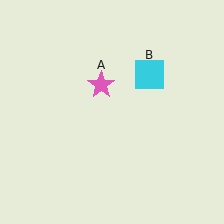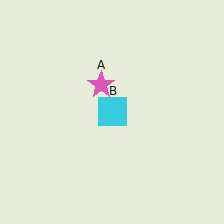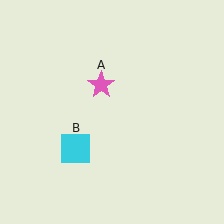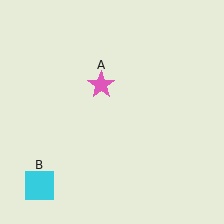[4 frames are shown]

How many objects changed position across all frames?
1 object changed position: cyan square (object B).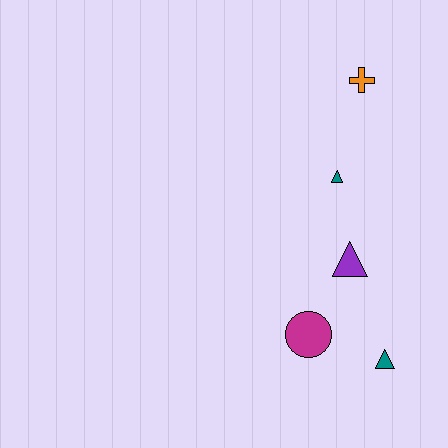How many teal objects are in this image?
There are 2 teal objects.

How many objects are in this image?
There are 5 objects.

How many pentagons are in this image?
There are no pentagons.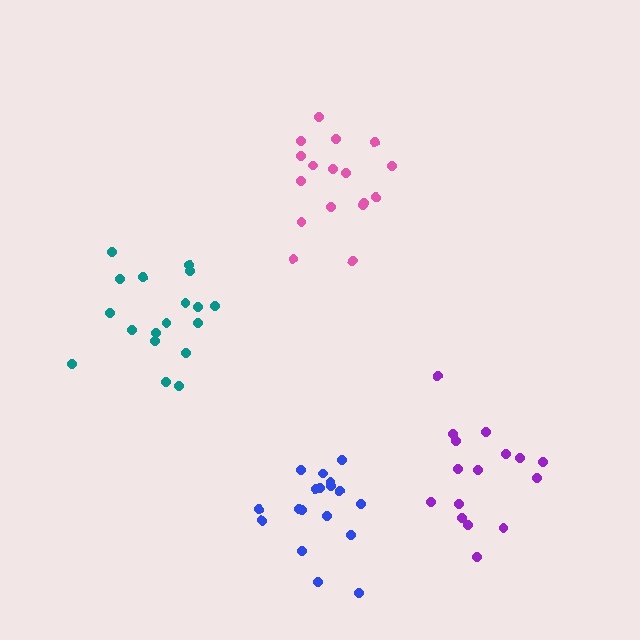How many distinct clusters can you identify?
There are 4 distinct clusters.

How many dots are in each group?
Group 1: 18 dots, Group 2: 16 dots, Group 3: 17 dots, Group 4: 18 dots (69 total).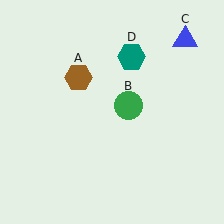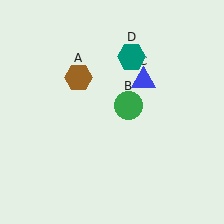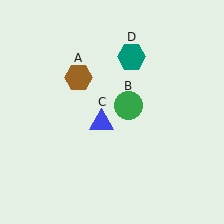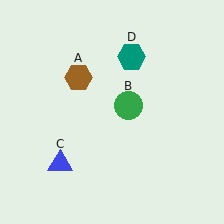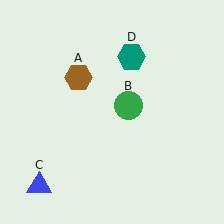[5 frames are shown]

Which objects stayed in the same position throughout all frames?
Brown hexagon (object A) and green circle (object B) and teal hexagon (object D) remained stationary.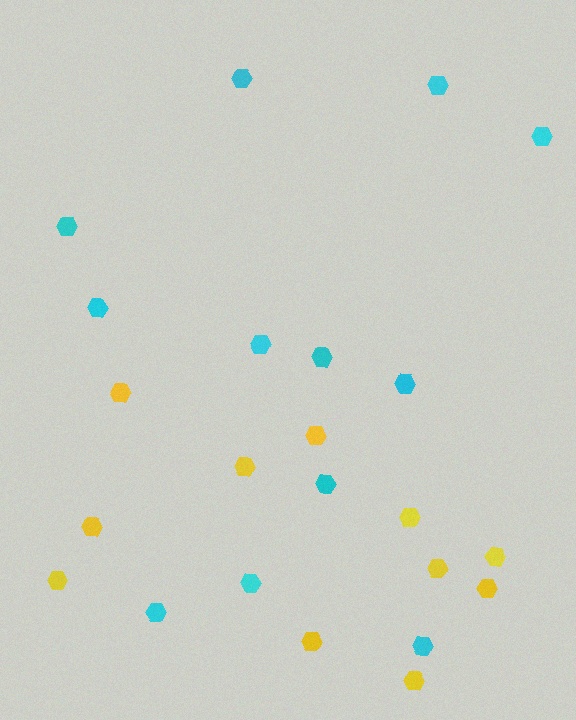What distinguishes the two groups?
There are 2 groups: one group of yellow hexagons (11) and one group of cyan hexagons (12).